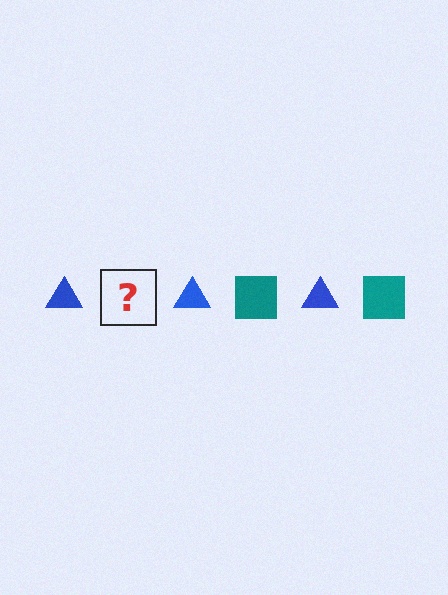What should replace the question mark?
The question mark should be replaced with a teal square.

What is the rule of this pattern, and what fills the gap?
The rule is that the pattern alternates between blue triangle and teal square. The gap should be filled with a teal square.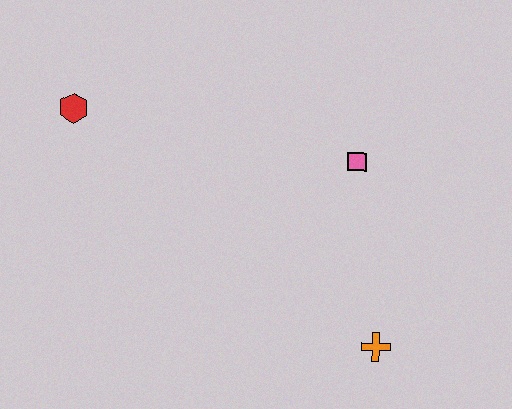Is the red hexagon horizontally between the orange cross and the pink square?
No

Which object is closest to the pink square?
The orange cross is closest to the pink square.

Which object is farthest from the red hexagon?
The orange cross is farthest from the red hexagon.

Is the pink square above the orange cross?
Yes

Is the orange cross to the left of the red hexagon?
No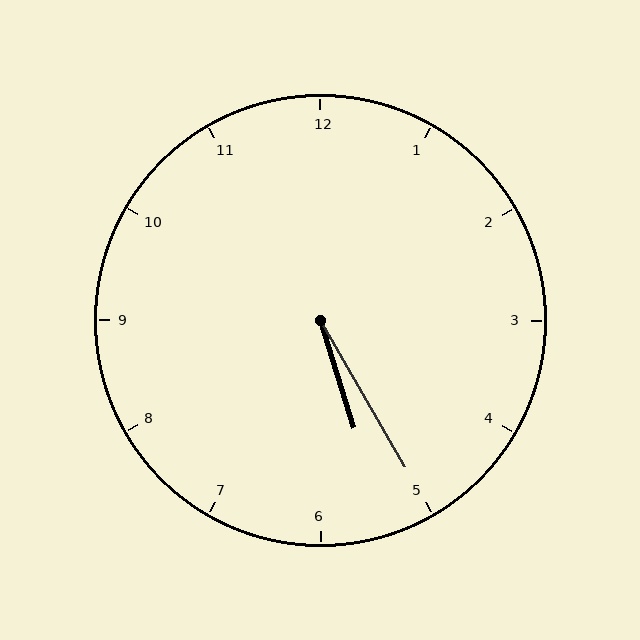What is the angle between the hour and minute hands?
Approximately 12 degrees.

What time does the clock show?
5:25.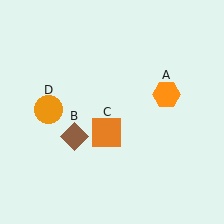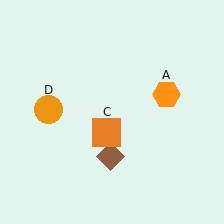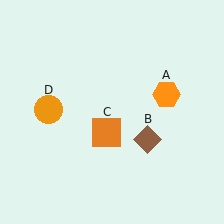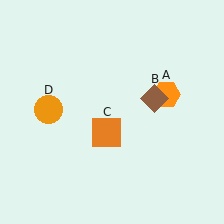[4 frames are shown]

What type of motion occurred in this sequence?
The brown diamond (object B) rotated counterclockwise around the center of the scene.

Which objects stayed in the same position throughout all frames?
Orange hexagon (object A) and orange square (object C) and orange circle (object D) remained stationary.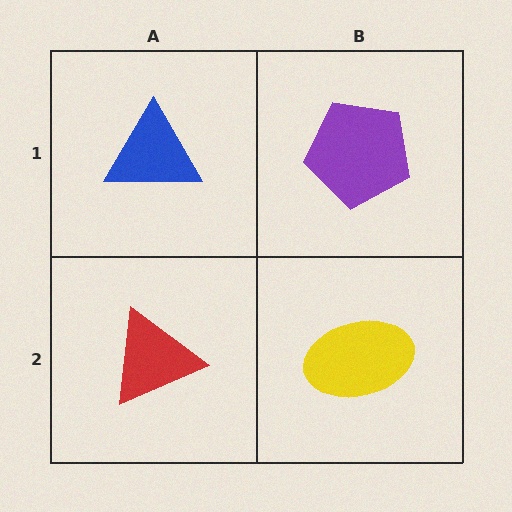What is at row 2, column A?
A red triangle.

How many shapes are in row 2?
2 shapes.